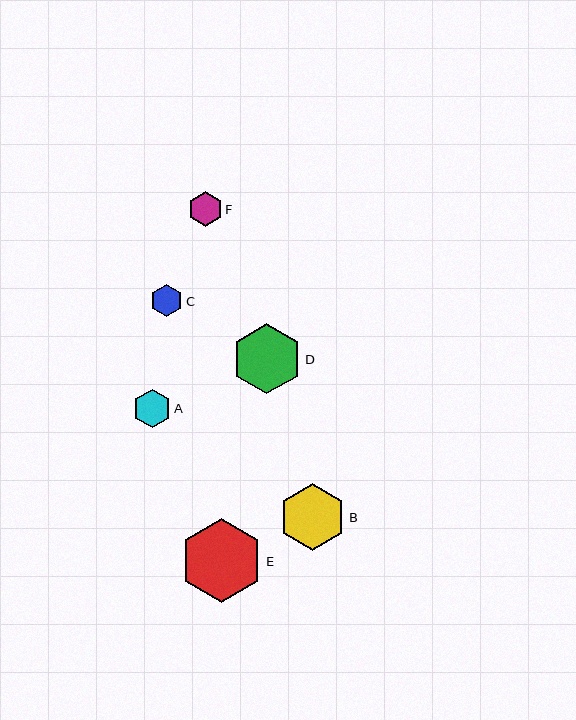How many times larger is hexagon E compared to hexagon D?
Hexagon E is approximately 1.2 times the size of hexagon D.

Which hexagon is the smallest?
Hexagon C is the smallest with a size of approximately 33 pixels.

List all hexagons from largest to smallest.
From largest to smallest: E, D, B, A, F, C.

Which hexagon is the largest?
Hexagon E is the largest with a size of approximately 84 pixels.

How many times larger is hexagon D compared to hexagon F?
Hexagon D is approximately 2.0 times the size of hexagon F.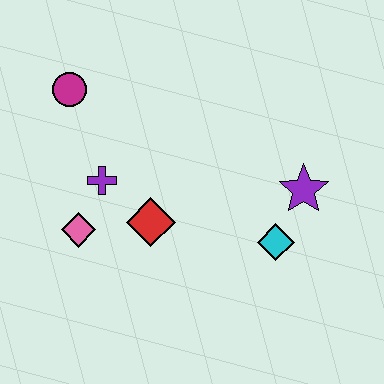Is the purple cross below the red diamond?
No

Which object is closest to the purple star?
The cyan diamond is closest to the purple star.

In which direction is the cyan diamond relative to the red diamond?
The cyan diamond is to the right of the red diamond.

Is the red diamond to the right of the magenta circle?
Yes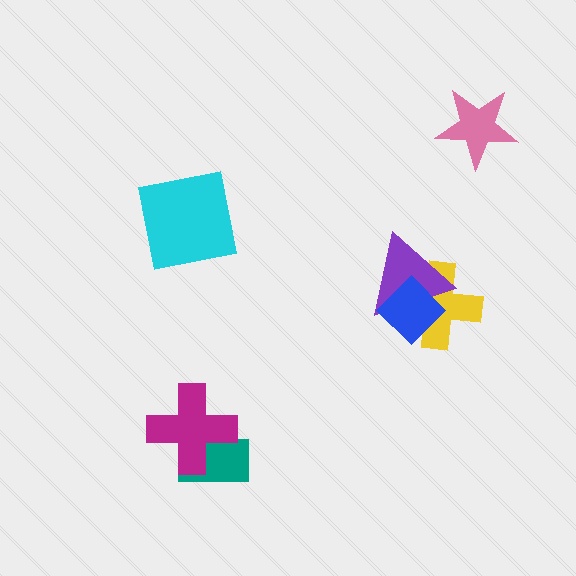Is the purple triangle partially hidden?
Yes, it is partially covered by another shape.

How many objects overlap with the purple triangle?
2 objects overlap with the purple triangle.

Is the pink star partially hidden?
No, no other shape covers it.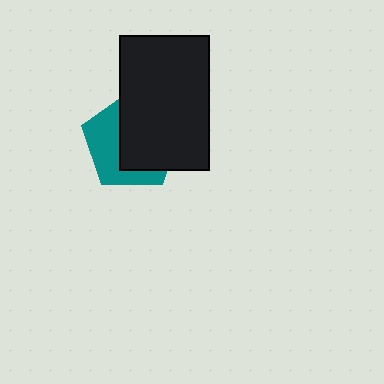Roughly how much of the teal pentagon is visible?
A small part of it is visible (roughly 42%).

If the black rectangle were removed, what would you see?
You would see the complete teal pentagon.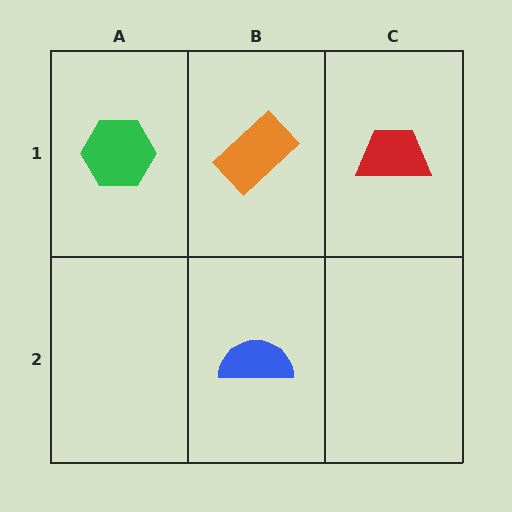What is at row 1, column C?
A red trapezoid.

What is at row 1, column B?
An orange rectangle.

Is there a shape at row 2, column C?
No, that cell is empty.